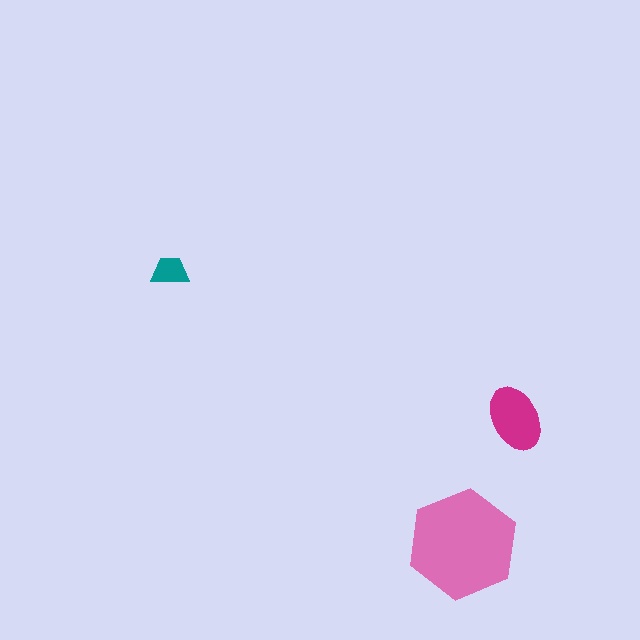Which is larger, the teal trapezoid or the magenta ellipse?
The magenta ellipse.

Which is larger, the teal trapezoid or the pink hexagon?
The pink hexagon.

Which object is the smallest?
The teal trapezoid.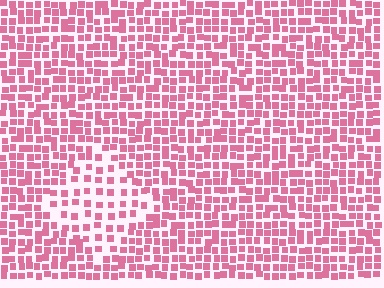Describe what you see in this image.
The image contains small pink elements arranged at two different densities. A diamond-shaped region is visible where the elements are less densely packed than the surrounding area.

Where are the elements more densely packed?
The elements are more densely packed outside the diamond boundary.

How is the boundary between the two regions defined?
The boundary is defined by a change in element density (approximately 1.9x ratio). All elements are the same color, size, and shape.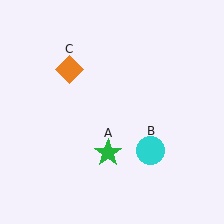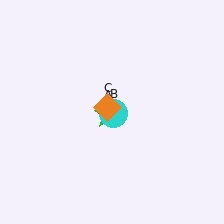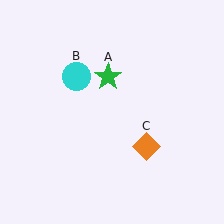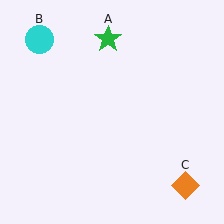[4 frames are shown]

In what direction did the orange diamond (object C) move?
The orange diamond (object C) moved down and to the right.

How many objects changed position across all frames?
3 objects changed position: green star (object A), cyan circle (object B), orange diamond (object C).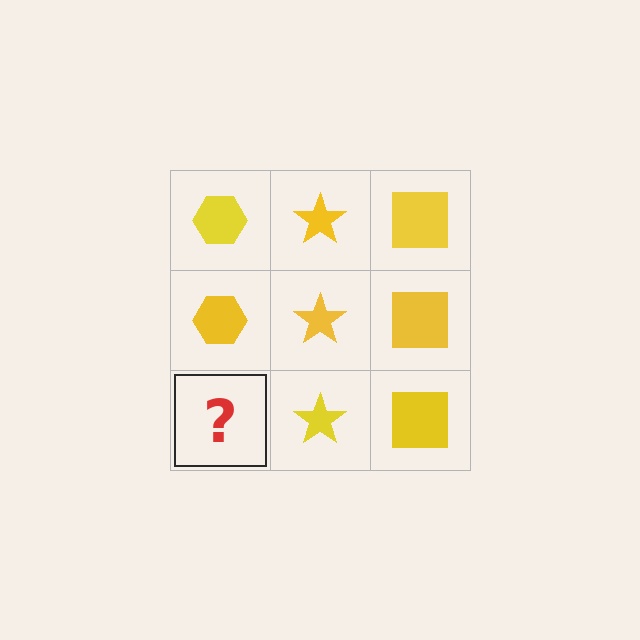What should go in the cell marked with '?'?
The missing cell should contain a yellow hexagon.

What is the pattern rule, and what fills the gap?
The rule is that each column has a consistent shape. The gap should be filled with a yellow hexagon.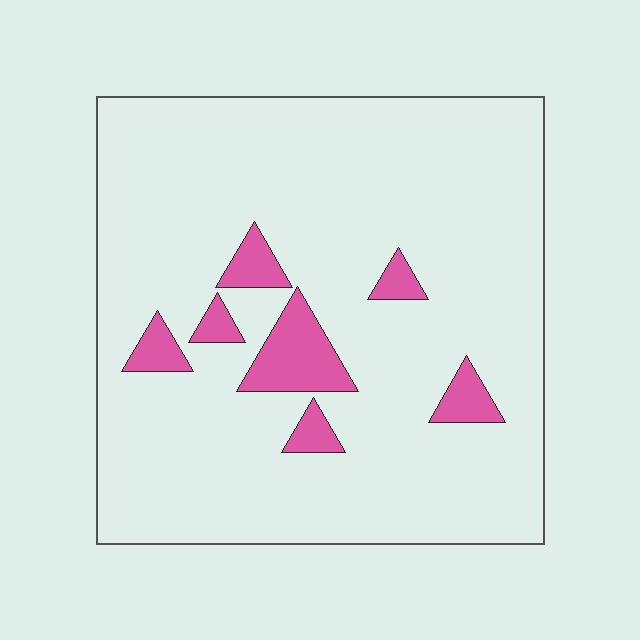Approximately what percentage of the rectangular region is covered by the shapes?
Approximately 10%.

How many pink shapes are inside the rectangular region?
7.